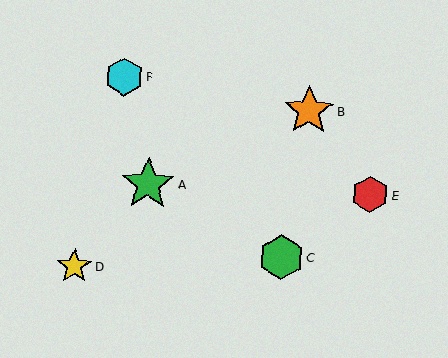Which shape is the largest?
The green star (labeled A) is the largest.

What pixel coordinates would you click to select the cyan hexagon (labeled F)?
Click at (124, 77) to select the cyan hexagon F.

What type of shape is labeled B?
Shape B is an orange star.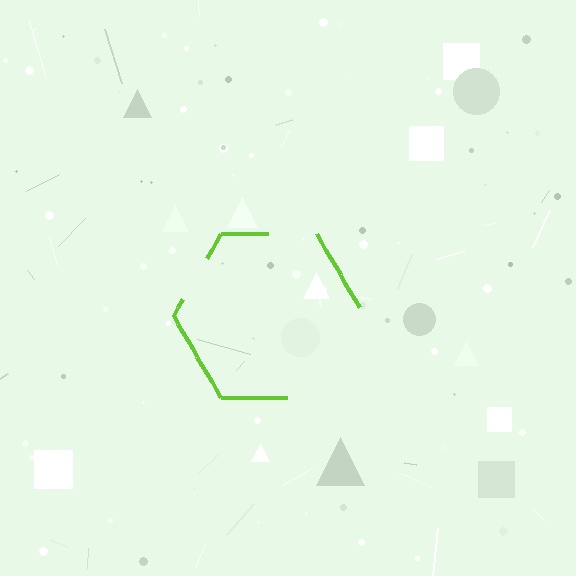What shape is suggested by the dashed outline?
The dashed outline suggests a hexagon.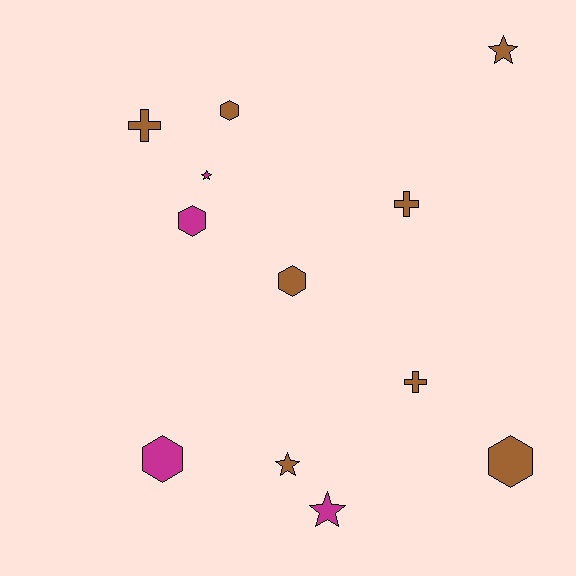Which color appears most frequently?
Brown, with 8 objects.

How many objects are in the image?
There are 12 objects.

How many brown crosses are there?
There are 3 brown crosses.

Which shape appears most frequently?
Hexagon, with 5 objects.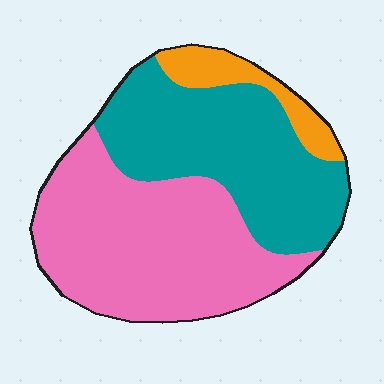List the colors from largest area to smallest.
From largest to smallest: pink, teal, orange.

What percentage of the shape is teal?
Teal takes up between a third and a half of the shape.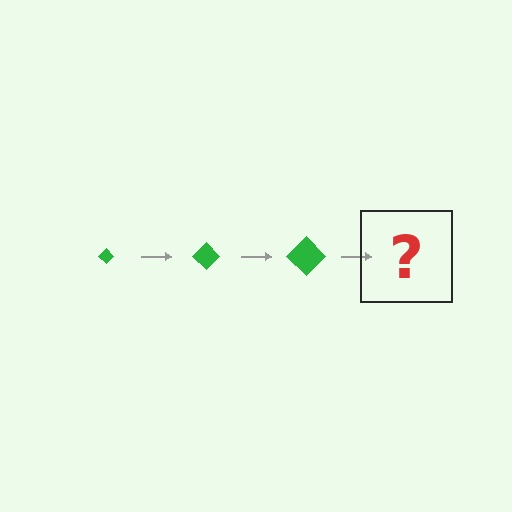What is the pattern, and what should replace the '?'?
The pattern is that the diamond gets progressively larger each step. The '?' should be a green diamond, larger than the previous one.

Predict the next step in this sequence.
The next step is a green diamond, larger than the previous one.